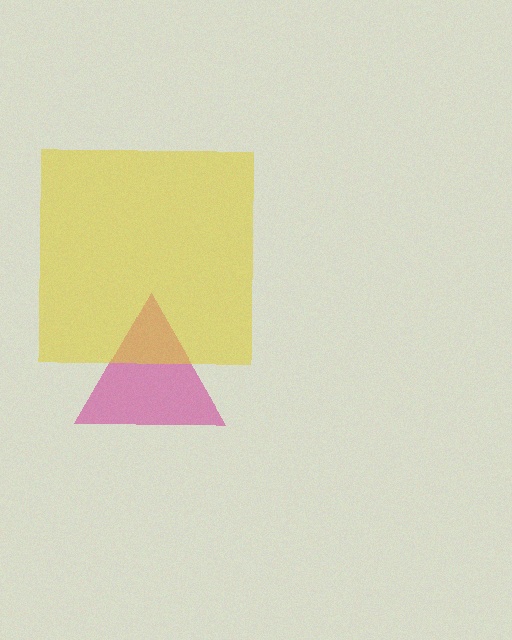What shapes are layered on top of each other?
The layered shapes are: a magenta triangle, a yellow square.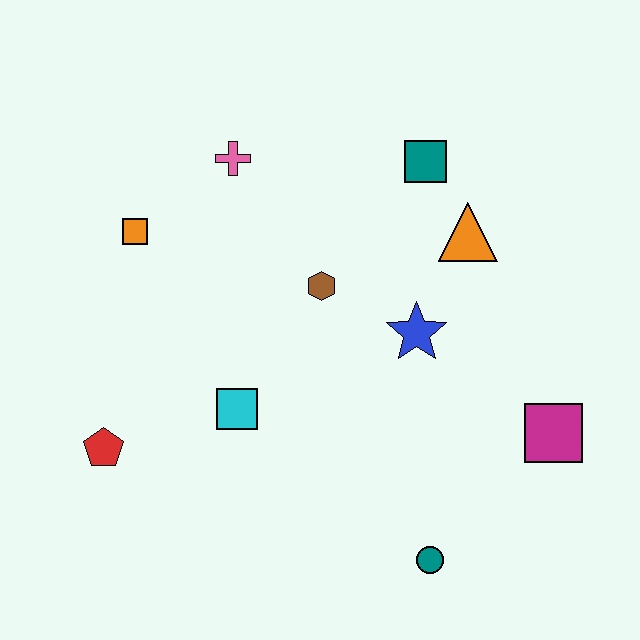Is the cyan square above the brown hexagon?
No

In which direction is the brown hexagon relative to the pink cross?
The brown hexagon is below the pink cross.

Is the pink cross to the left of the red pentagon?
No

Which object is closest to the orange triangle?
The teal square is closest to the orange triangle.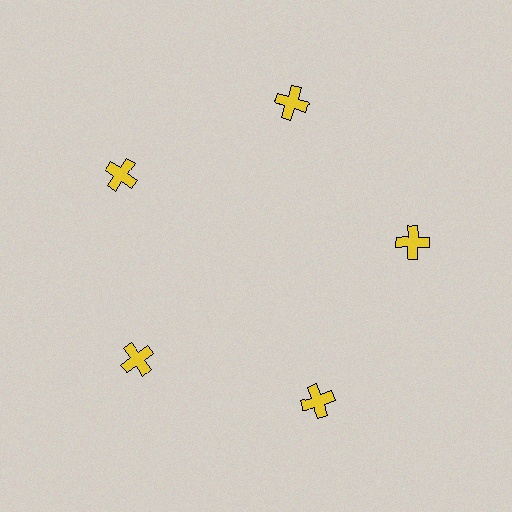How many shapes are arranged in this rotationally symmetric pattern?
There are 5 shapes, arranged in 5 groups of 1.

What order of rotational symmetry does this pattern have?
This pattern has 5-fold rotational symmetry.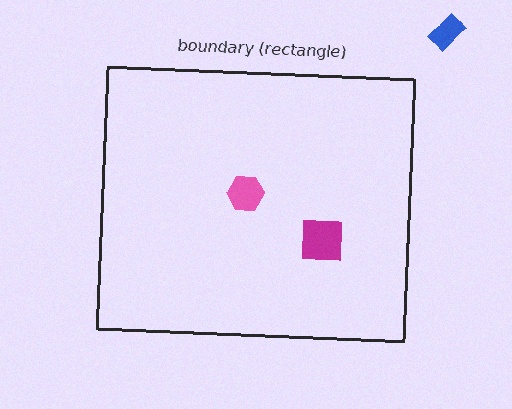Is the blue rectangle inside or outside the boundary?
Outside.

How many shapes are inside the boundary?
2 inside, 1 outside.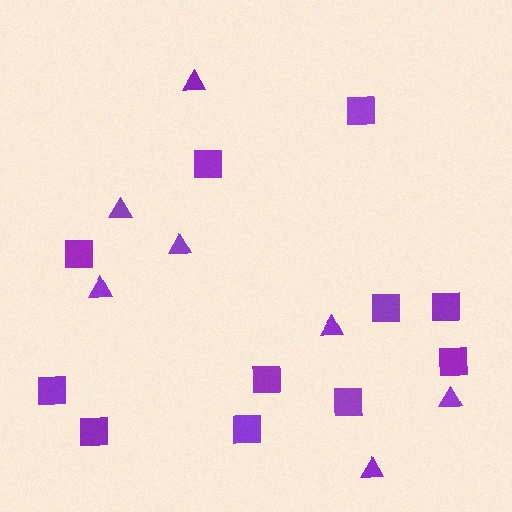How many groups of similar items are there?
There are 2 groups: one group of squares (11) and one group of triangles (7).